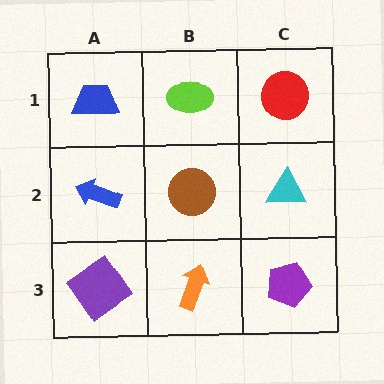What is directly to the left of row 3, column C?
An orange arrow.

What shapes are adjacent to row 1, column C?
A cyan triangle (row 2, column C), a lime ellipse (row 1, column B).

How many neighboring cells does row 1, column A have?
2.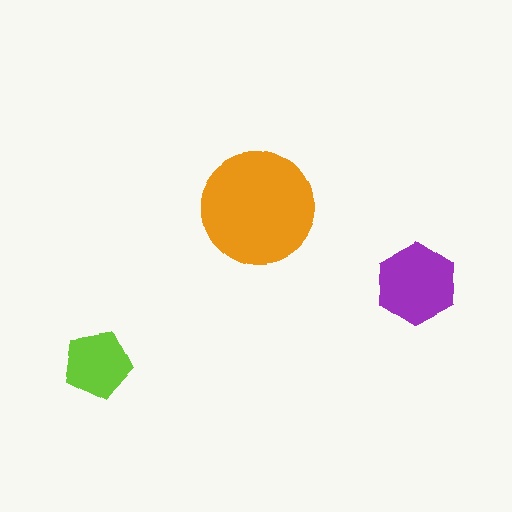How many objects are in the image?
There are 3 objects in the image.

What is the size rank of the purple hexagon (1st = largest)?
2nd.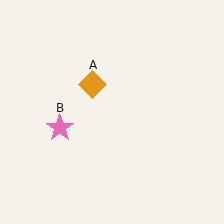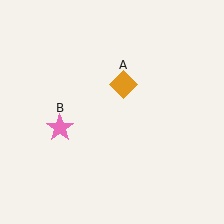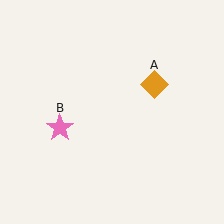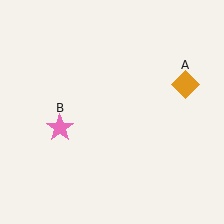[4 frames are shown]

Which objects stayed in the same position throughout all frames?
Pink star (object B) remained stationary.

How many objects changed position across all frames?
1 object changed position: orange diamond (object A).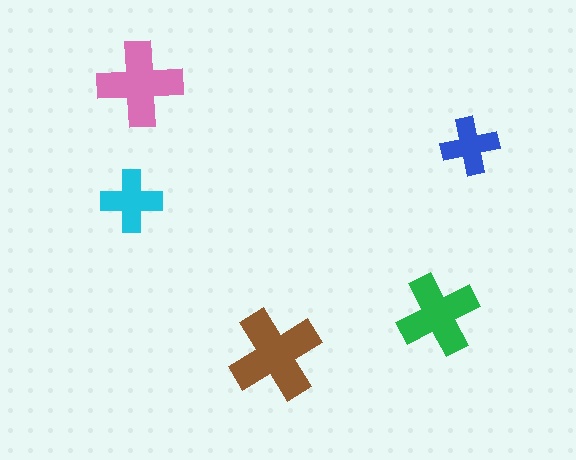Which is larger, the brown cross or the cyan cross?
The brown one.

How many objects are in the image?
There are 5 objects in the image.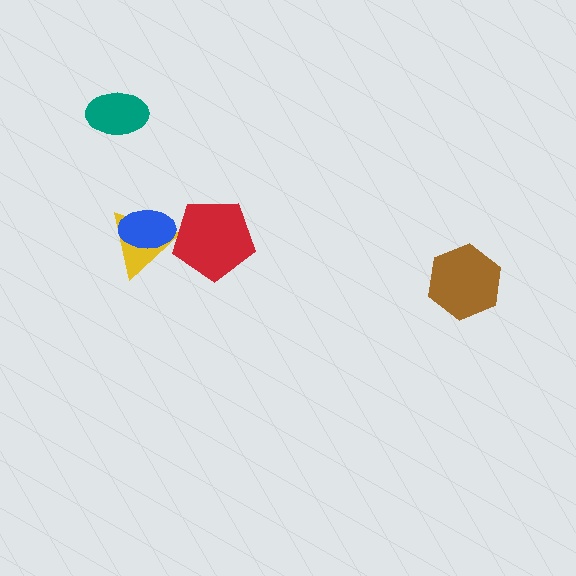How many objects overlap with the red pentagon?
1 object overlaps with the red pentagon.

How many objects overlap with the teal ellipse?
0 objects overlap with the teal ellipse.